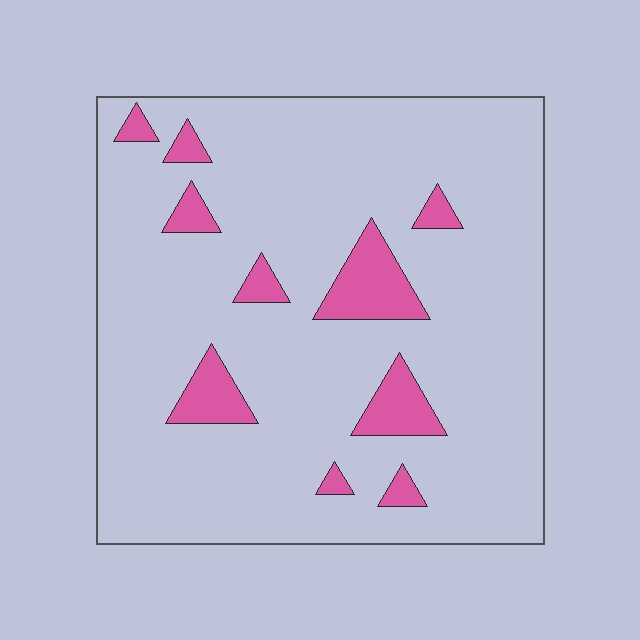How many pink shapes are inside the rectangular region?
10.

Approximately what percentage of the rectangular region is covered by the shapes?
Approximately 10%.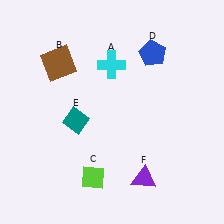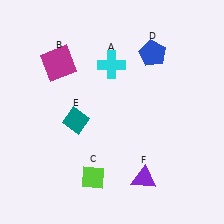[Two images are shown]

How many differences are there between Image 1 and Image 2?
There is 1 difference between the two images.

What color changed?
The square (B) changed from brown in Image 1 to magenta in Image 2.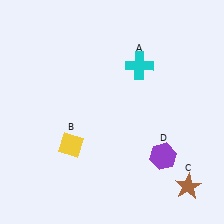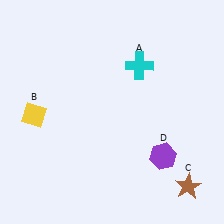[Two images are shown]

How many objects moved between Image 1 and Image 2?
1 object moved between the two images.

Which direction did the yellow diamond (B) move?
The yellow diamond (B) moved left.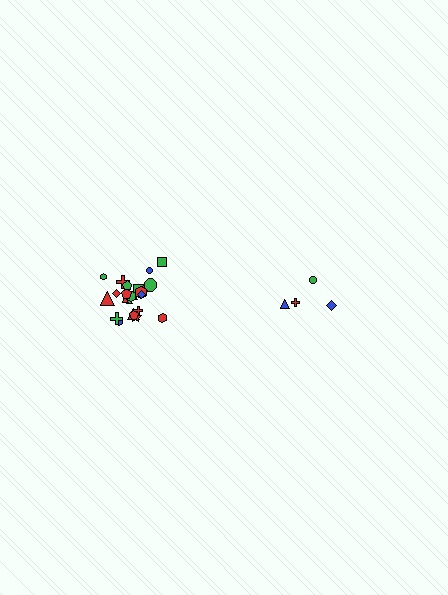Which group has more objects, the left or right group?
The left group.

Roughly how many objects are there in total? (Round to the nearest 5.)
Roughly 30 objects in total.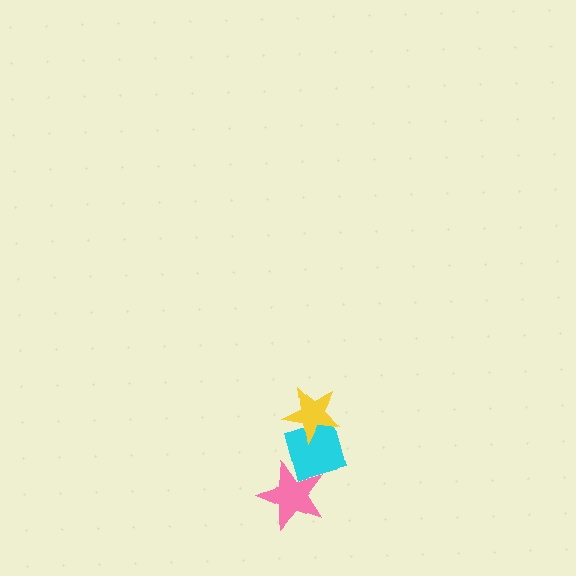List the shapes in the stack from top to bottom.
From top to bottom: the yellow star, the cyan diamond, the pink star.